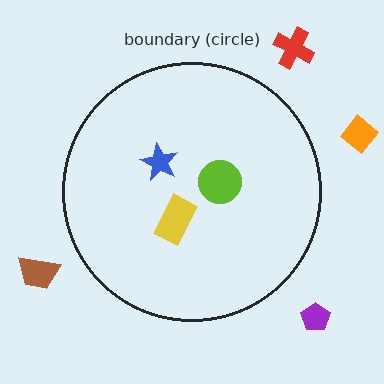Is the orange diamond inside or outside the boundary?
Outside.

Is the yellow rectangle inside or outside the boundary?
Inside.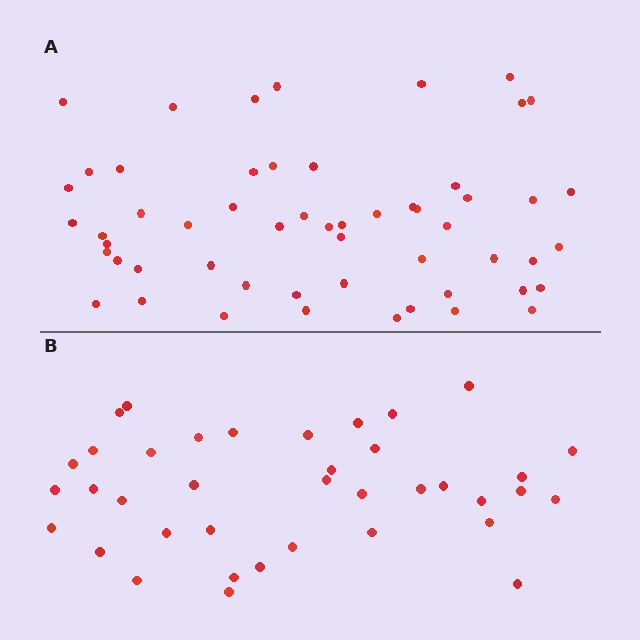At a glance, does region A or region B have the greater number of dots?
Region A (the top region) has more dots.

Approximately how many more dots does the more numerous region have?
Region A has approximately 15 more dots than region B.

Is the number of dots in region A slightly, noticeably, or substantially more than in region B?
Region A has noticeably more, but not dramatically so. The ratio is roughly 1.4 to 1.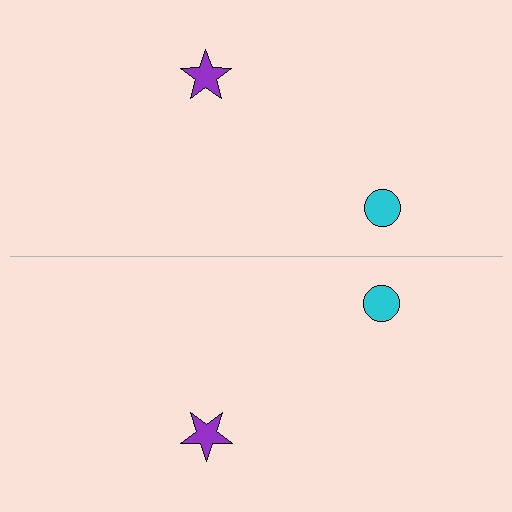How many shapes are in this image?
There are 4 shapes in this image.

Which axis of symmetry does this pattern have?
The pattern has a horizontal axis of symmetry running through the center of the image.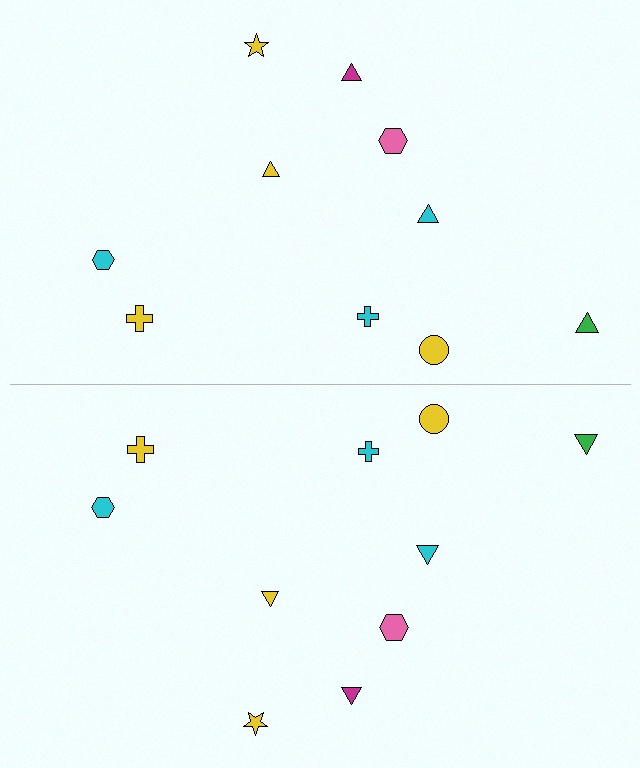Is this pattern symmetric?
Yes, this pattern has bilateral (reflection) symmetry.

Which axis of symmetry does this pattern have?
The pattern has a horizontal axis of symmetry running through the center of the image.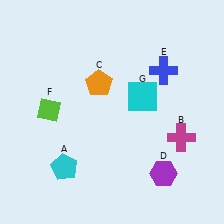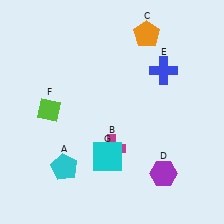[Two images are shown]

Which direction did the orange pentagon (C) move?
The orange pentagon (C) moved up.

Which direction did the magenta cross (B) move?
The magenta cross (B) moved left.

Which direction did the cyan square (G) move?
The cyan square (G) moved down.